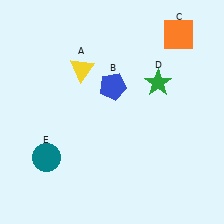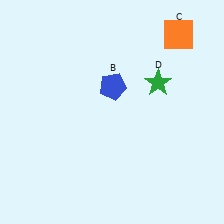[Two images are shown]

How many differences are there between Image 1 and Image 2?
There are 2 differences between the two images.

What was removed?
The teal circle (E), the yellow triangle (A) were removed in Image 2.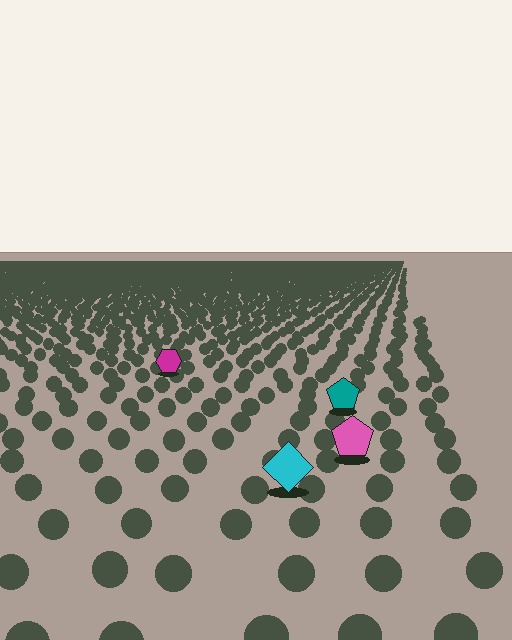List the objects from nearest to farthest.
From nearest to farthest: the cyan diamond, the pink pentagon, the teal pentagon, the magenta hexagon.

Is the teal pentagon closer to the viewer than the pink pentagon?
No. The pink pentagon is closer — you can tell from the texture gradient: the ground texture is coarser near it.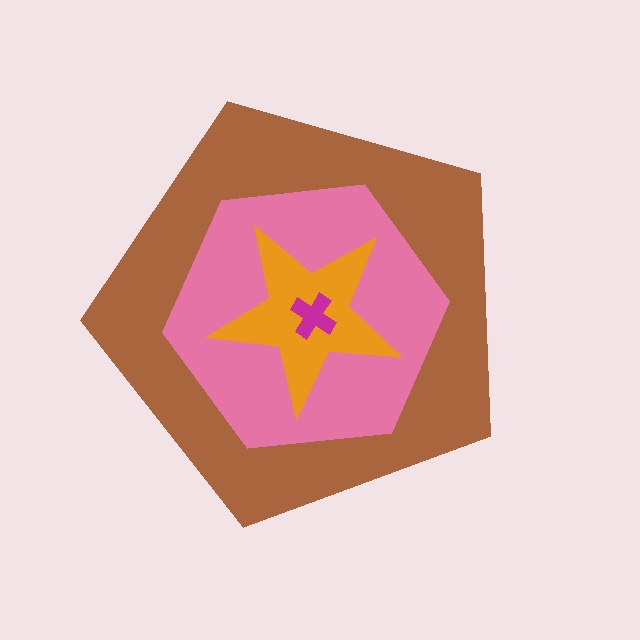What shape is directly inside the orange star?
The magenta cross.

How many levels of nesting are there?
4.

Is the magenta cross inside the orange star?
Yes.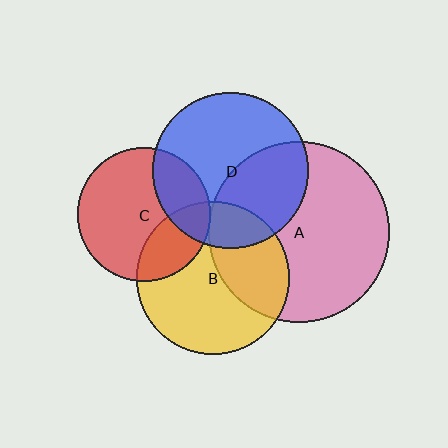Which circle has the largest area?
Circle A (pink).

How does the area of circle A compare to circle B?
Approximately 1.4 times.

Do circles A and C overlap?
Yes.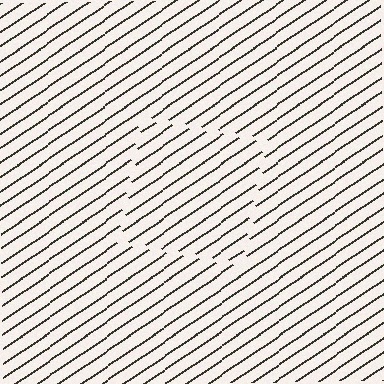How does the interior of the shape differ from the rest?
The interior of the shape contains the same grating, shifted by half a period — the contour is defined by the phase discontinuity where line-ends from the inner and outer gratings abut.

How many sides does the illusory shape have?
4 sides — the line-ends trace a square.